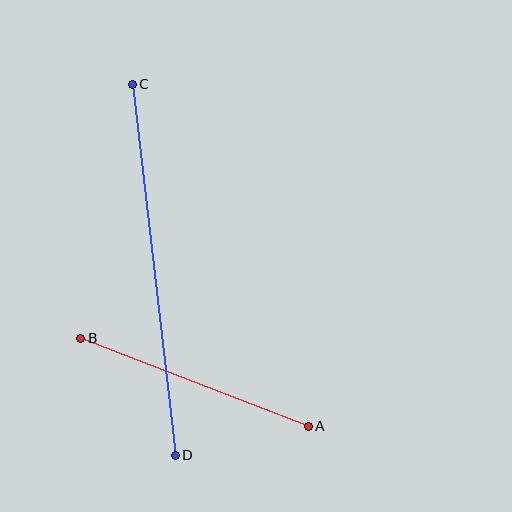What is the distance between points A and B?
The distance is approximately 244 pixels.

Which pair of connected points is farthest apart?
Points C and D are farthest apart.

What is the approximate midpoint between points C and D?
The midpoint is at approximately (154, 270) pixels.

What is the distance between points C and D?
The distance is approximately 374 pixels.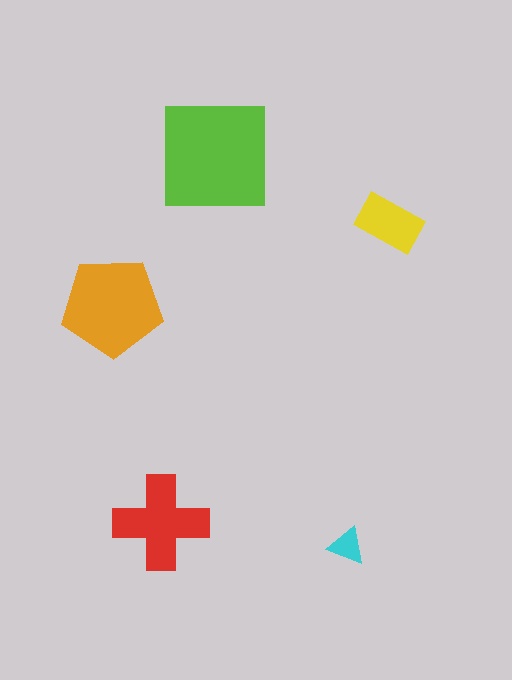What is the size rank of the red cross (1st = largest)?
3rd.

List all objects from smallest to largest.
The cyan triangle, the yellow rectangle, the red cross, the orange pentagon, the lime square.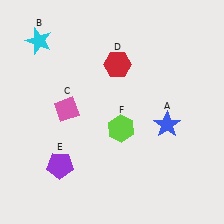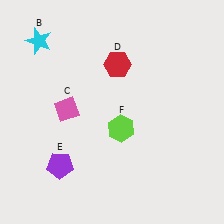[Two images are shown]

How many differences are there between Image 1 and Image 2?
There is 1 difference between the two images.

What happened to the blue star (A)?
The blue star (A) was removed in Image 2. It was in the bottom-right area of Image 1.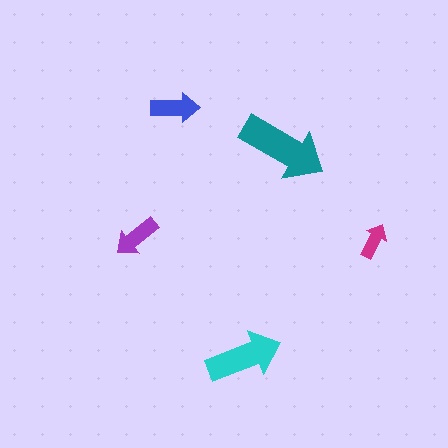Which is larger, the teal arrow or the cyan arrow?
The teal one.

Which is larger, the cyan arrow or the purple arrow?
The cyan one.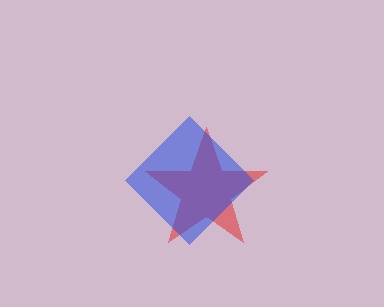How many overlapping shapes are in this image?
There are 2 overlapping shapes in the image.